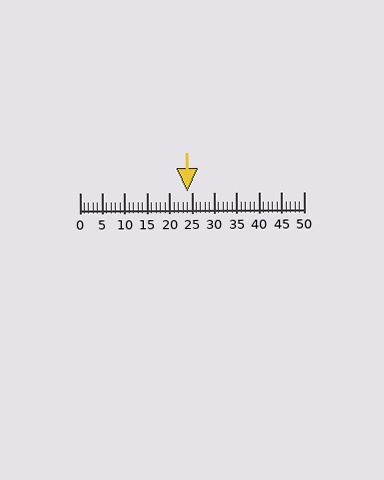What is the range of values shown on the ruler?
The ruler shows values from 0 to 50.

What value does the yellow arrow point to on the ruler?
The yellow arrow points to approximately 24.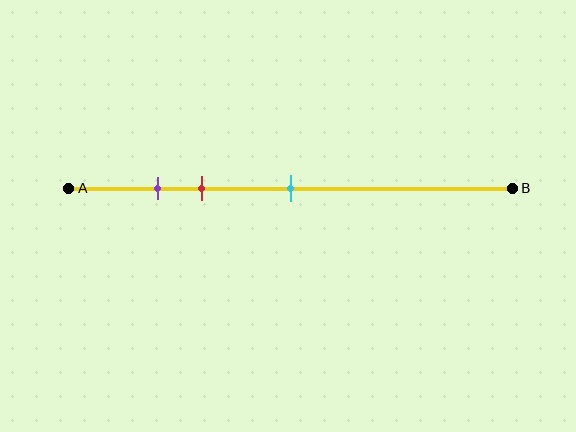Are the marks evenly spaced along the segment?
No, the marks are not evenly spaced.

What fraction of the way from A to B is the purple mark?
The purple mark is approximately 20% (0.2) of the way from A to B.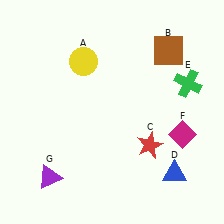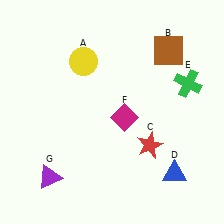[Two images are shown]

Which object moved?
The magenta diamond (F) moved left.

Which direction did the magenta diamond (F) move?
The magenta diamond (F) moved left.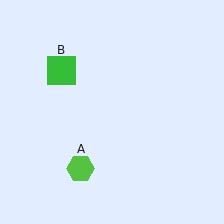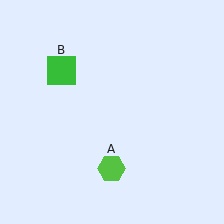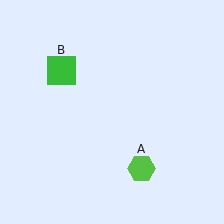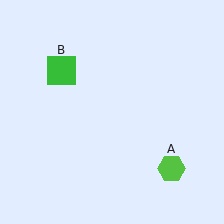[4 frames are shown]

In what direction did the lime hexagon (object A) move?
The lime hexagon (object A) moved right.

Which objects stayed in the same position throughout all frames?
Green square (object B) remained stationary.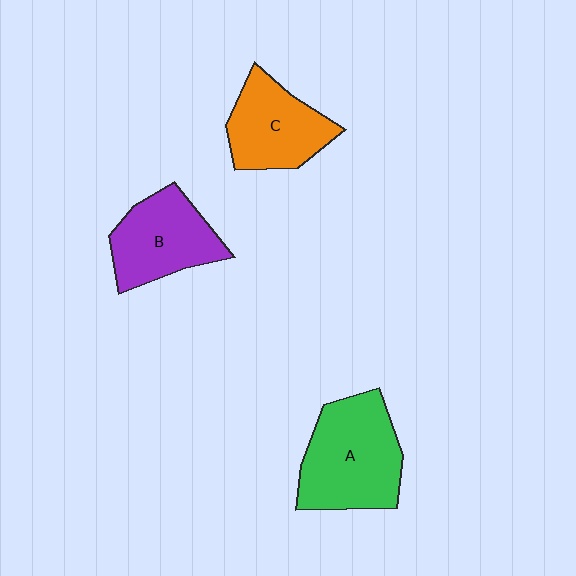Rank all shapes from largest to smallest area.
From largest to smallest: A (green), B (purple), C (orange).